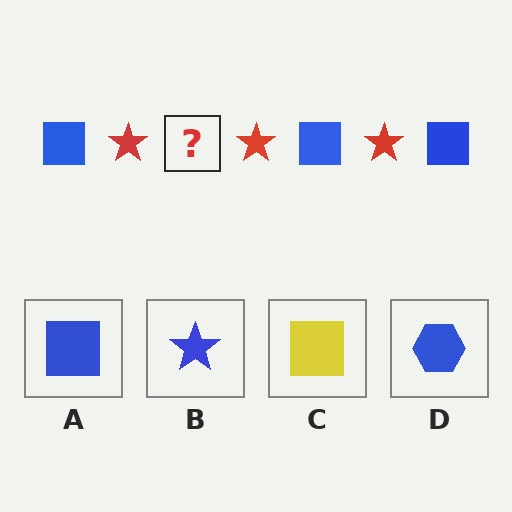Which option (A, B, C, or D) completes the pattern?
A.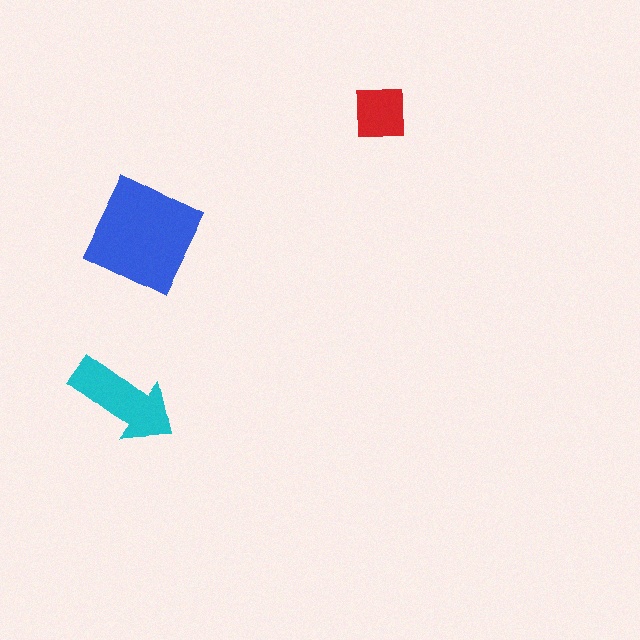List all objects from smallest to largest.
The red square, the cyan arrow, the blue diamond.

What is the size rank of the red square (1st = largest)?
3rd.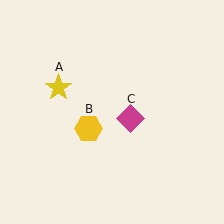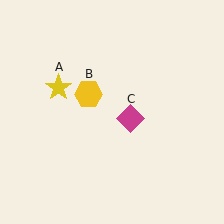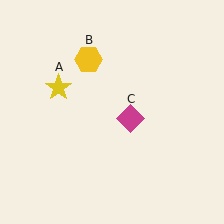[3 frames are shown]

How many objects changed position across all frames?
1 object changed position: yellow hexagon (object B).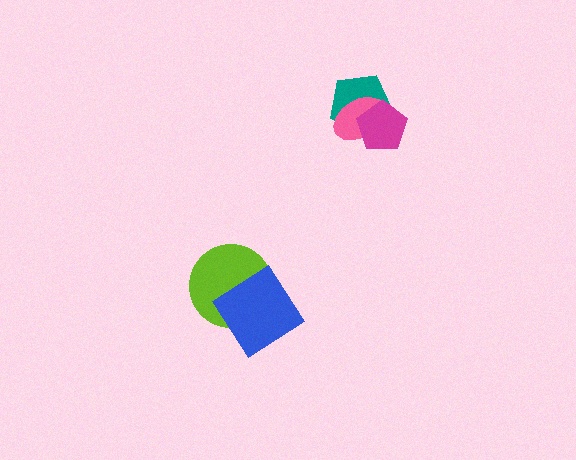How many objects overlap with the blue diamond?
1 object overlaps with the blue diamond.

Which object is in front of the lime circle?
The blue diamond is in front of the lime circle.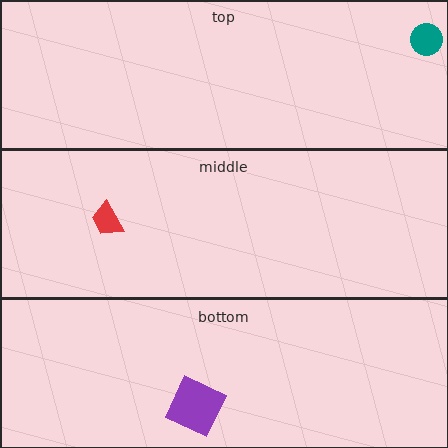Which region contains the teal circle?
The top region.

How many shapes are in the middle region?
1.